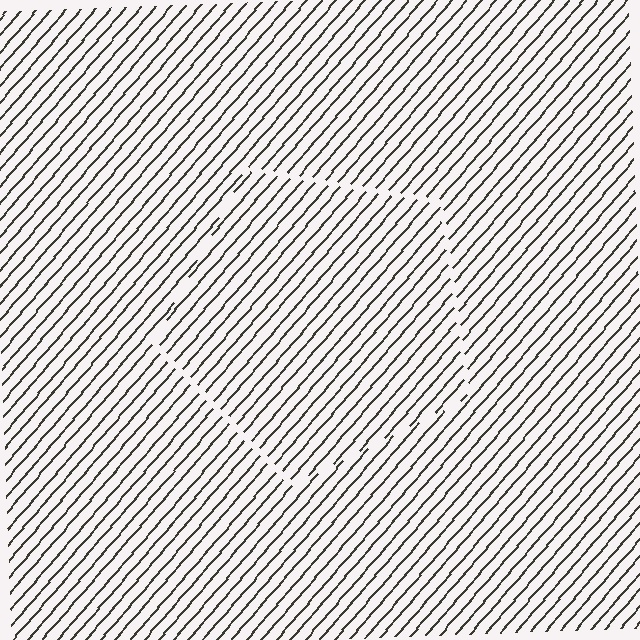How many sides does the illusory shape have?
5 sides — the line-ends trace a pentagon.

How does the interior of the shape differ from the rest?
The interior of the shape contains the same grating, shifted by half a period — the contour is defined by the phase discontinuity where line-ends from the inner and outer gratings abut.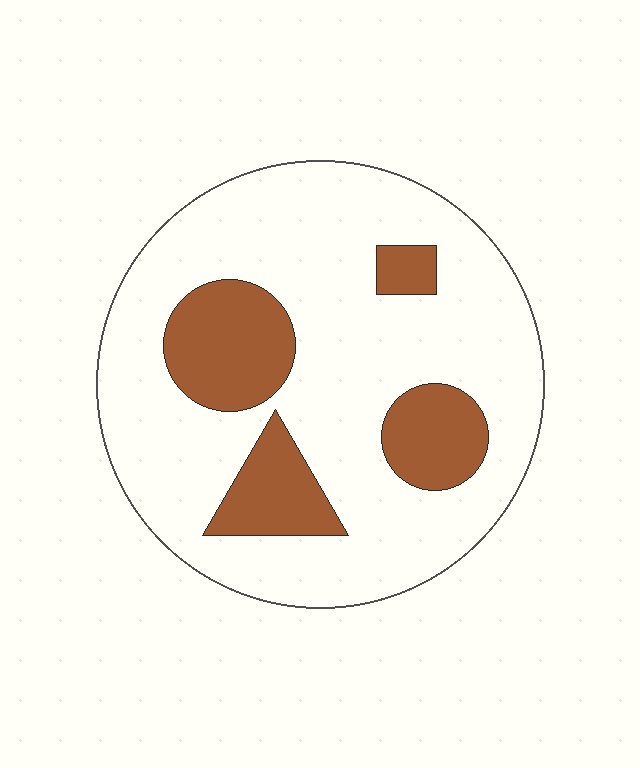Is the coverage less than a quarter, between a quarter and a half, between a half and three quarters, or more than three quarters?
Less than a quarter.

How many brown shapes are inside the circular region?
4.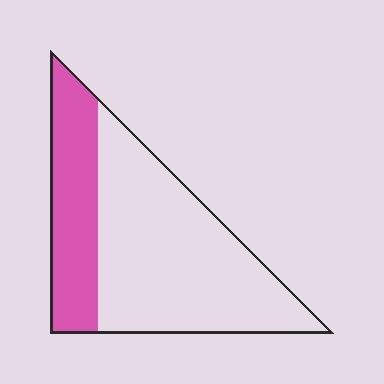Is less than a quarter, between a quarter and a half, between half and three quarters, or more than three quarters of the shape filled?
Between a quarter and a half.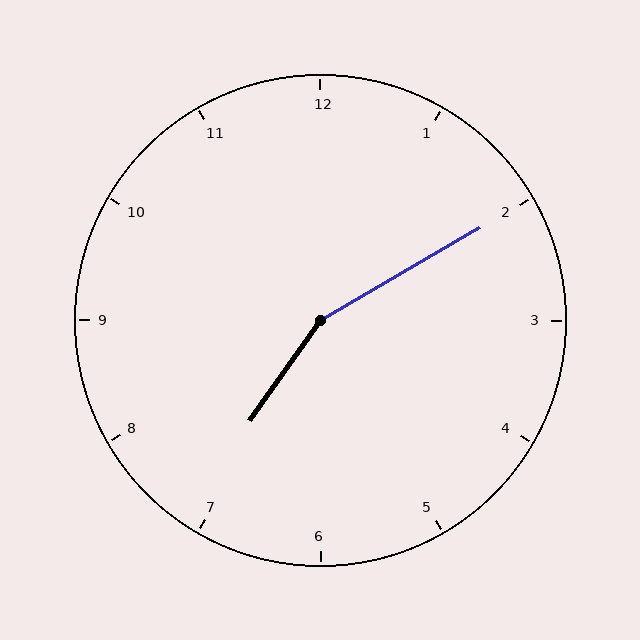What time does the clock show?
7:10.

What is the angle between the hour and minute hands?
Approximately 155 degrees.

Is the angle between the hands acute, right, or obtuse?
It is obtuse.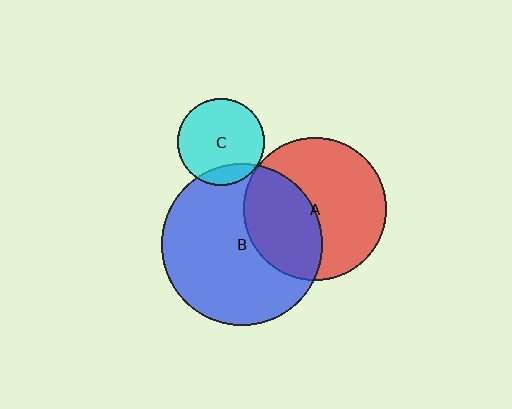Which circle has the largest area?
Circle B (blue).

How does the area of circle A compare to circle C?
Approximately 2.7 times.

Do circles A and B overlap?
Yes.